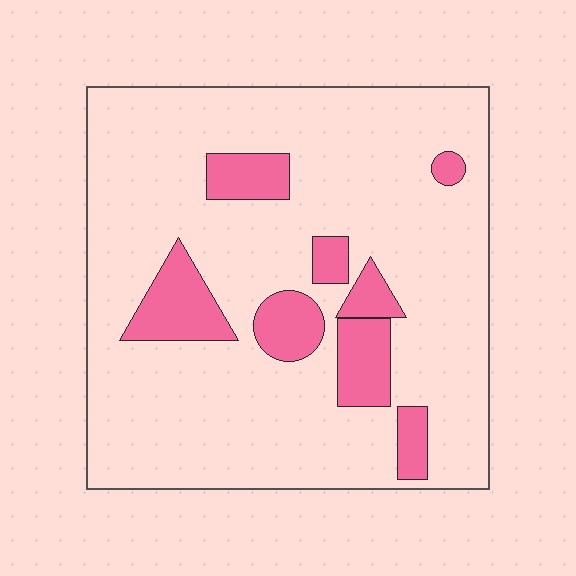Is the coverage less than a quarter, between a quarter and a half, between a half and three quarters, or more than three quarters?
Less than a quarter.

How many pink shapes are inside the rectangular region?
8.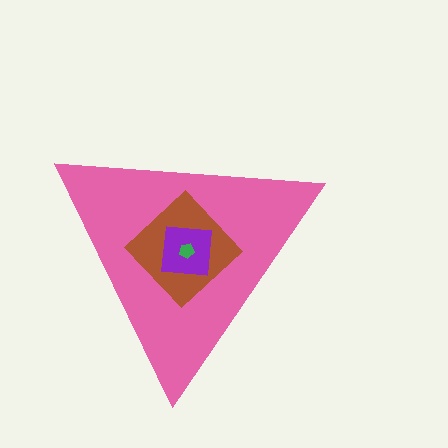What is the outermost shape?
The pink triangle.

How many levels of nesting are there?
4.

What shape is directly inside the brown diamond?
The purple square.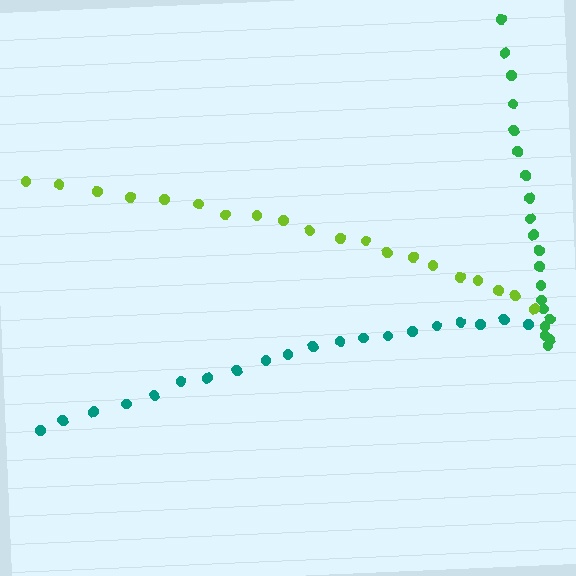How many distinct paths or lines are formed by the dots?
There are 3 distinct paths.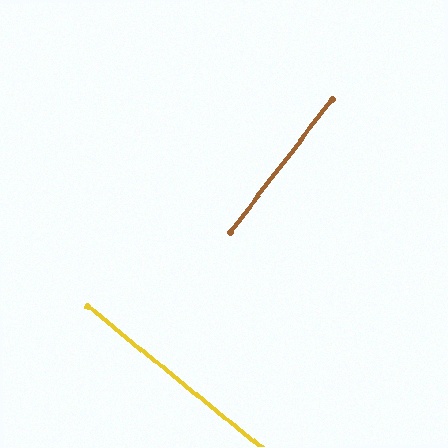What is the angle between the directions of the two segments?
Approximately 88 degrees.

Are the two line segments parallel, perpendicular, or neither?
Perpendicular — they meet at approximately 88°.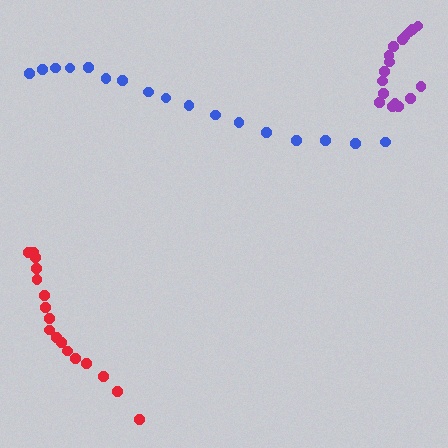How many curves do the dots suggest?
There are 3 distinct paths.